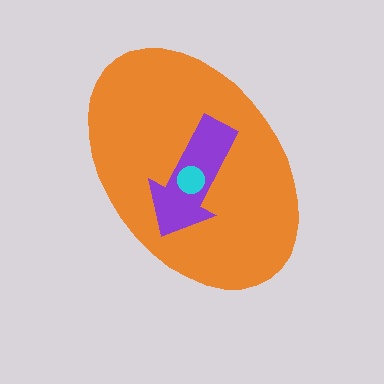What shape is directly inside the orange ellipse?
The purple arrow.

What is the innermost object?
The cyan circle.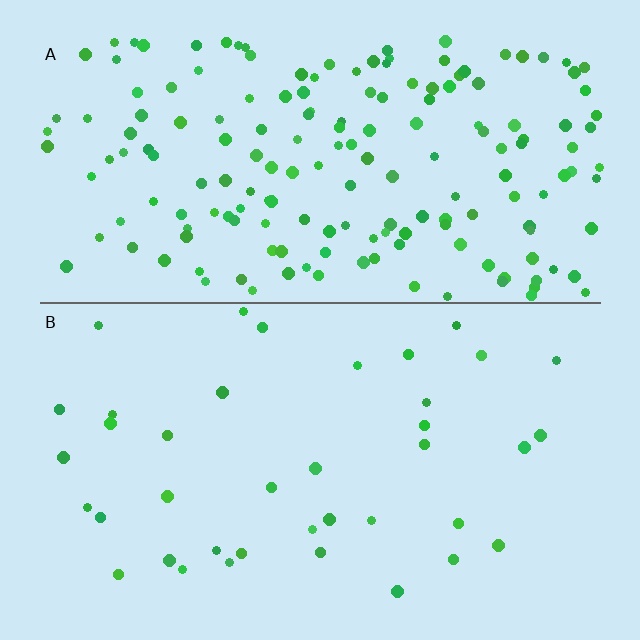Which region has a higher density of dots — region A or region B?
A (the top).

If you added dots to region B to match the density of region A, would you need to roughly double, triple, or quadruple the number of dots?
Approximately quadruple.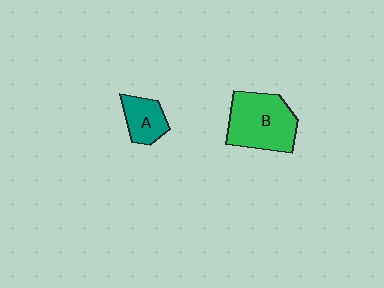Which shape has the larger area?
Shape B (green).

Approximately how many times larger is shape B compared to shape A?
Approximately 2.0 times.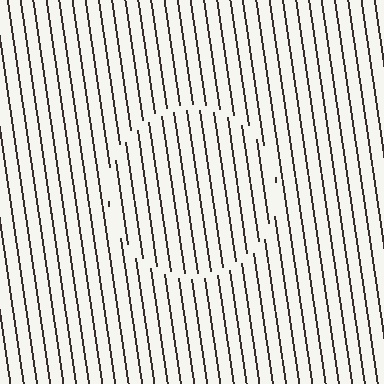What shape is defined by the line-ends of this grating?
An illusory circle. The interior of the shape contains the same grating, shifted by half a period — the contour is defined by the phase discontinuity where line-ends from the inner and outer gratings abut.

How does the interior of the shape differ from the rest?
The interior of the shape contains the same grating, shifted by half a period — the contour is defined by the phase discontinuity where line-ends from the inner and outer gratings abut.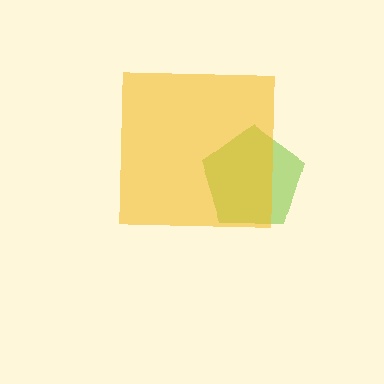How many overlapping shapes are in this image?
There are 2 overlapping shapes in the image.